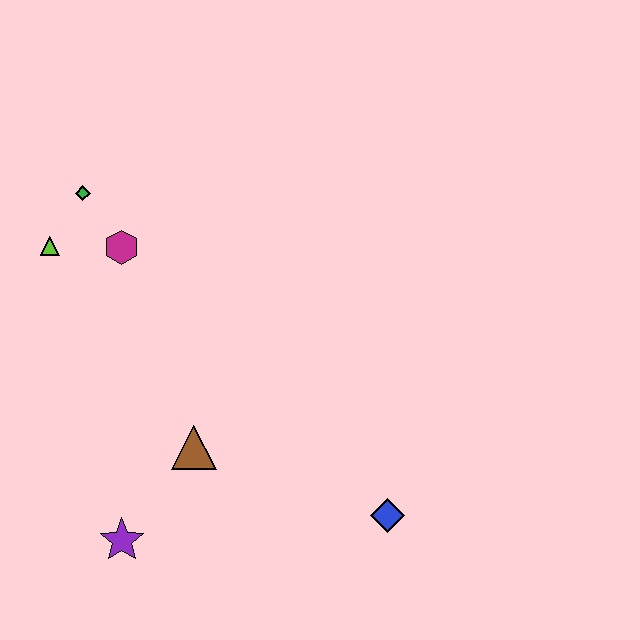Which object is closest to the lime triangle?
The green diamond is closest to the lime triangle.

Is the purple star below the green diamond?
Yes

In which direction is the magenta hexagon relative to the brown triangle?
The magenta hexagon is above the brown triangle.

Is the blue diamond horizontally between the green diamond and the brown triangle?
No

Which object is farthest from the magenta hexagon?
The blue diamond is farthest from the magenta hexagon.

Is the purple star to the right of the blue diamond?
No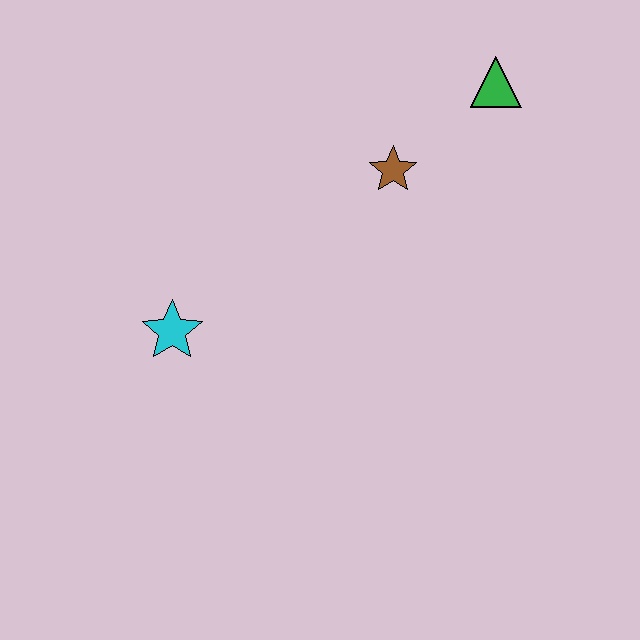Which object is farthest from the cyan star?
The green triangle is farthest from the cyan star.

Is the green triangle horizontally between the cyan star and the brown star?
No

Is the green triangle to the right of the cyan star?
Yes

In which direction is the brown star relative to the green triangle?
The brown star is to the left of the green triangle.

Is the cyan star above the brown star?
No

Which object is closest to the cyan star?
The brown star is closest to the cyan star.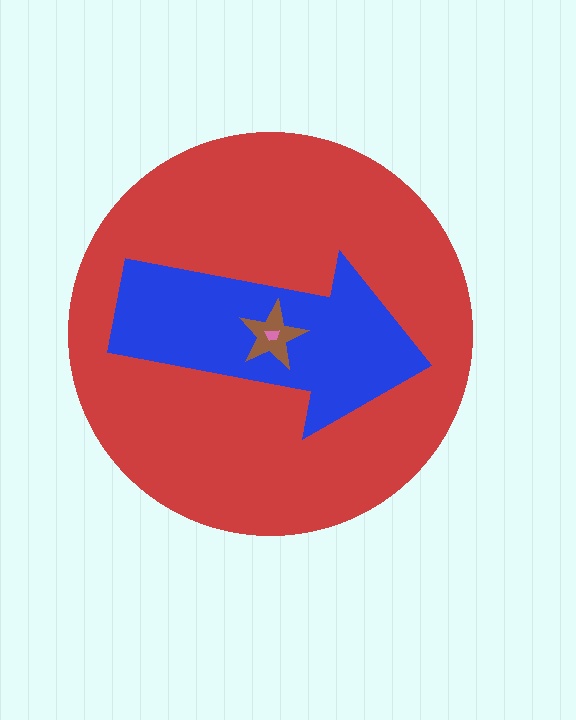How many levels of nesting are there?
4.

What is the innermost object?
The pink trapezoid.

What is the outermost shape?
The red circle.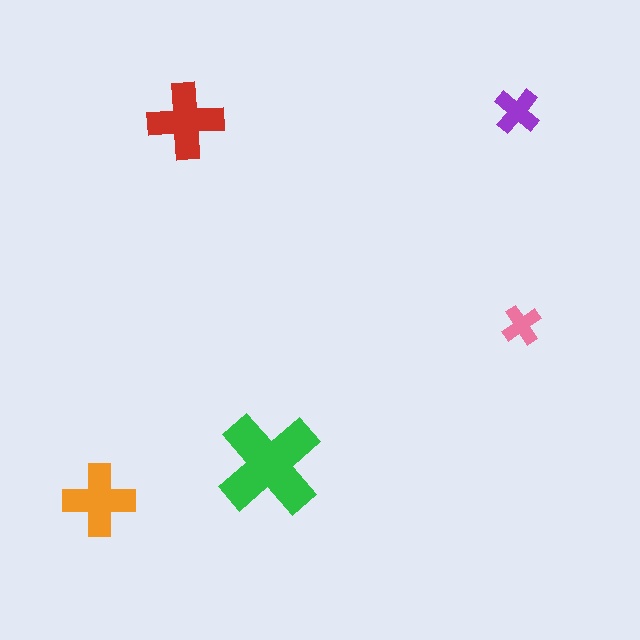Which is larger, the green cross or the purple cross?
The green one.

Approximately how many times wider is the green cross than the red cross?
About 1.5 times wider.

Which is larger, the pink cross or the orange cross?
The orange one.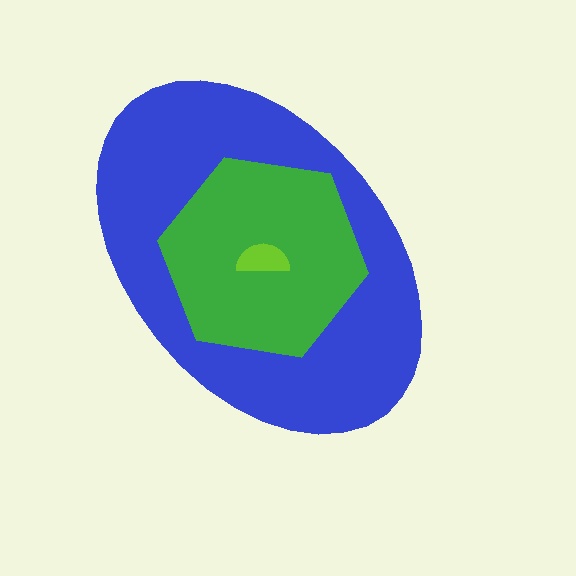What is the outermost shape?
The blue ellipse.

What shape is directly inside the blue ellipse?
The green hexagon.